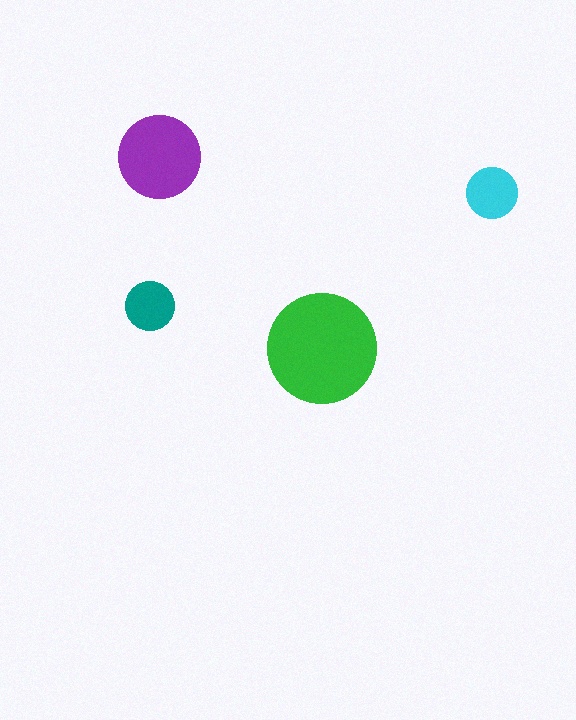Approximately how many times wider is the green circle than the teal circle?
About 2 times wider.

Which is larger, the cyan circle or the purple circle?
The purple one.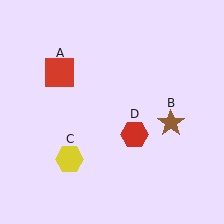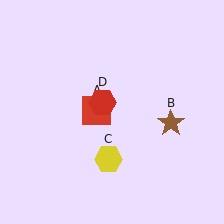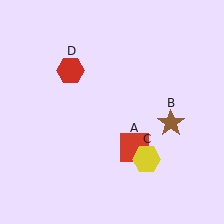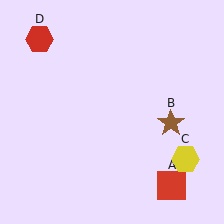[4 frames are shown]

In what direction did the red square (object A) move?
The red square (object A) moved down and to the right.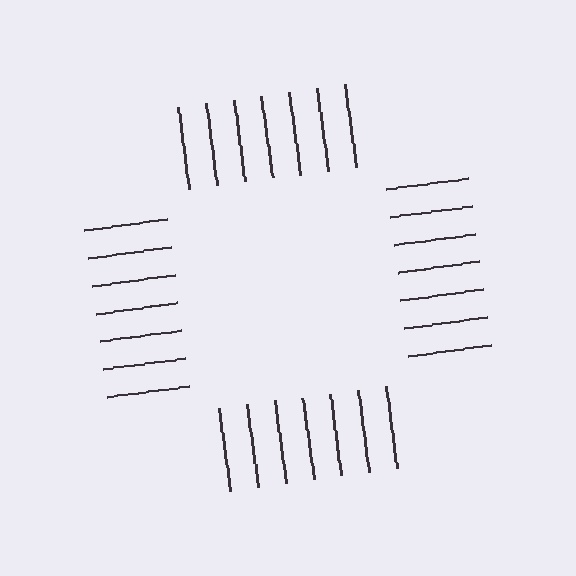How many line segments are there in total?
28 — 7 along each of the 4 edges.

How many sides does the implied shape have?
4 sides — the line-ends trace a square.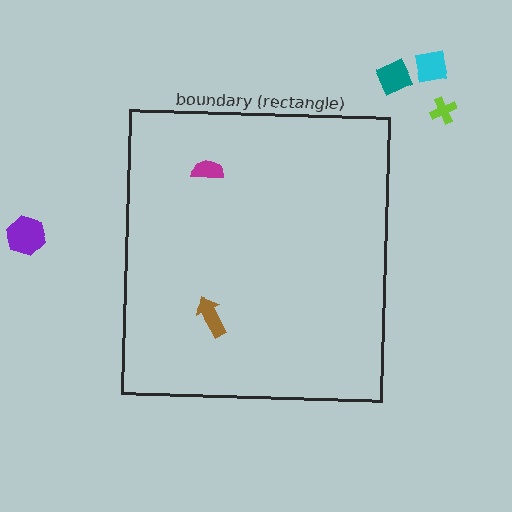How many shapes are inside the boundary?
2 inside, 4 outside.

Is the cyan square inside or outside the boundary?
Outside.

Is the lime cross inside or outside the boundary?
Outside.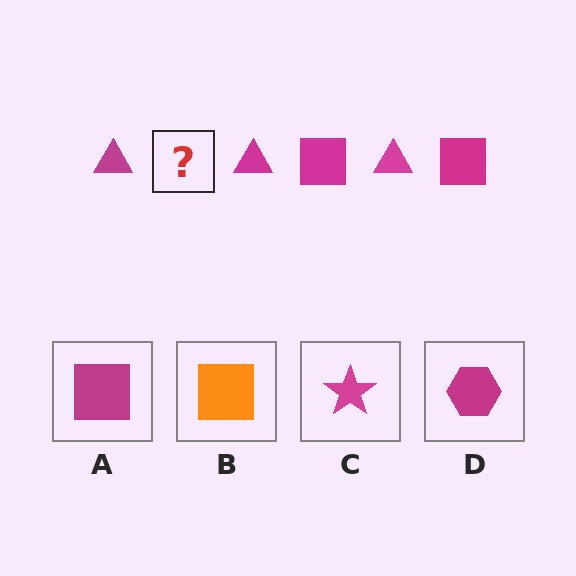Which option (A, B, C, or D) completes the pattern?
A.